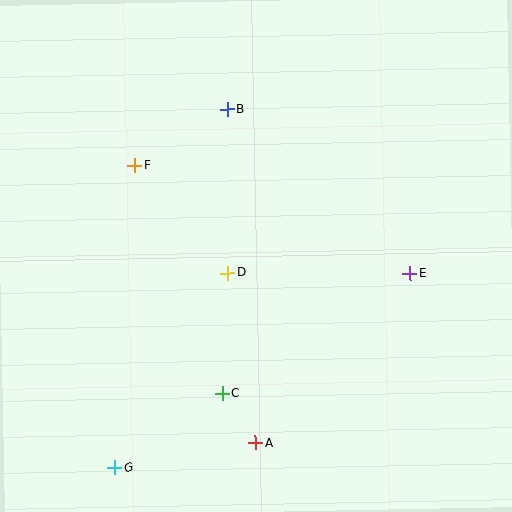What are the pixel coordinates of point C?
Point C is at (222, 393).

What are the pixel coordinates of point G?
Point G is at (115, 467).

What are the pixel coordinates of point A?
Point A is at (255, 443).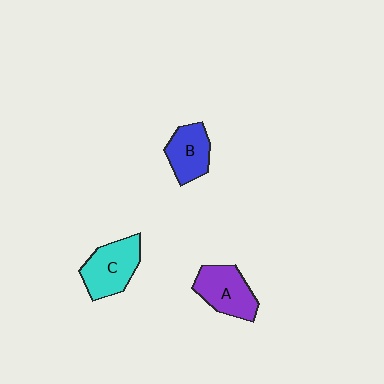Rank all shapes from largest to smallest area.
From largest to smallest: C (cyan), A (purple), B (blue).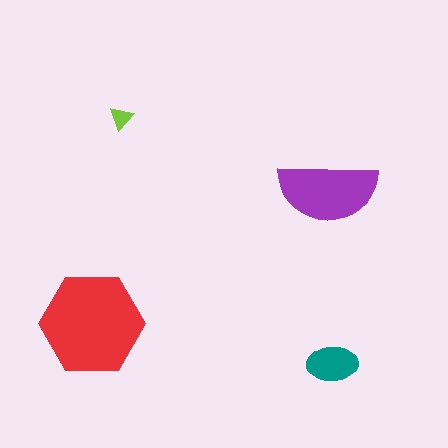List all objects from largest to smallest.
The red hexagon, the purple semicircle, the teal ellipse, the lime triangle.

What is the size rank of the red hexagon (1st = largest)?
1st.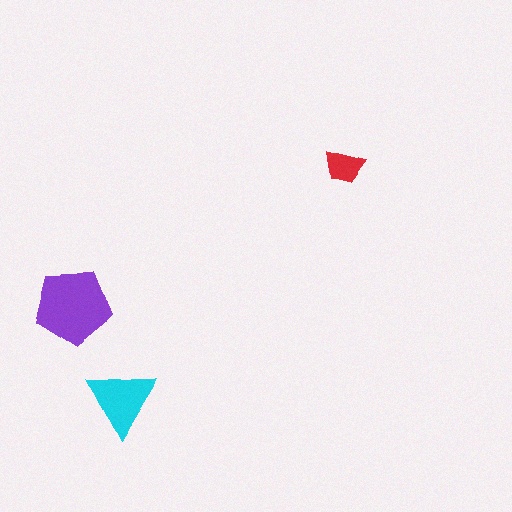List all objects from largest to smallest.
The purple pentagon, the cyan triangle, the red trapezoid.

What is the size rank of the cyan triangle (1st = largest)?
2nd.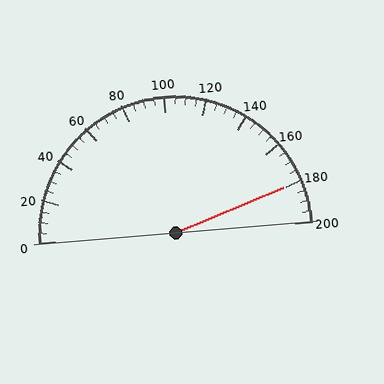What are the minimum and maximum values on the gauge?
The gauge ranges from 0 to 200.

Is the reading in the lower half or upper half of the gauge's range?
The reading is in the upper half of the range (0 to 200).